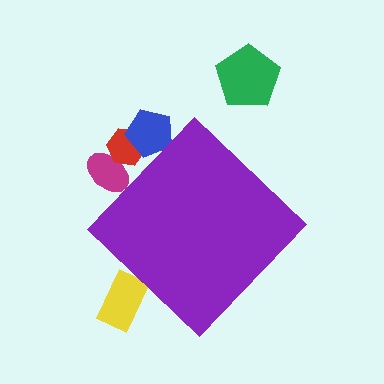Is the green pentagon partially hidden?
No, the green pentagon is fully visible.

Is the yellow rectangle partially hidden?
Yes, the yellow rectangle is partially hidden behind the purple diamond.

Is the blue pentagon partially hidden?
Yes, the blue pentagon is partially hidden behind the purple diamond.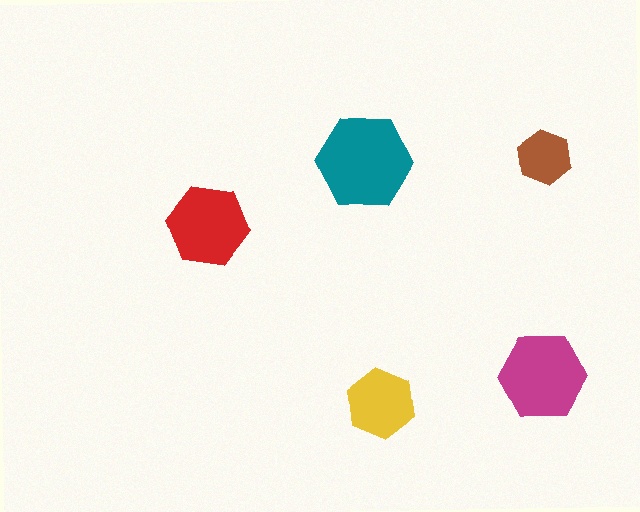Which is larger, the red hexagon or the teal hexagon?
The teal one.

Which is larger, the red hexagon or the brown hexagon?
The red one.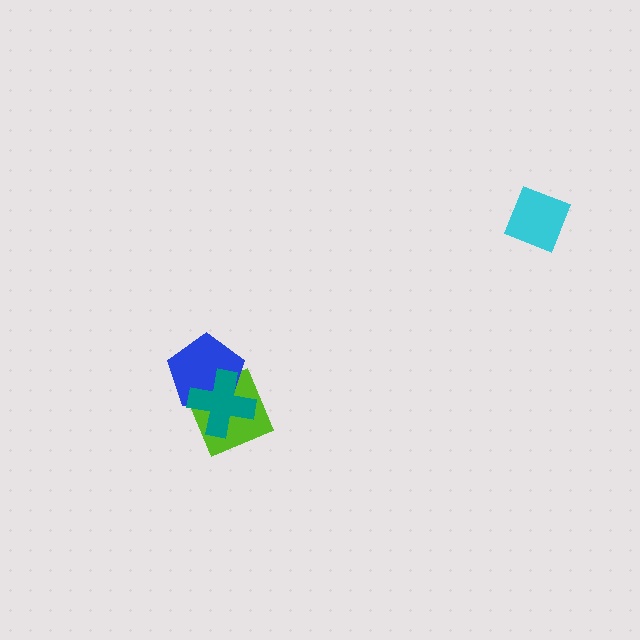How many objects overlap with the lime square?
2 objects overlap with the lime square.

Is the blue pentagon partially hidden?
Yes, it is partially covered by another shape.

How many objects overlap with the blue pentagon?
2 objects overlap with the blue pentagon.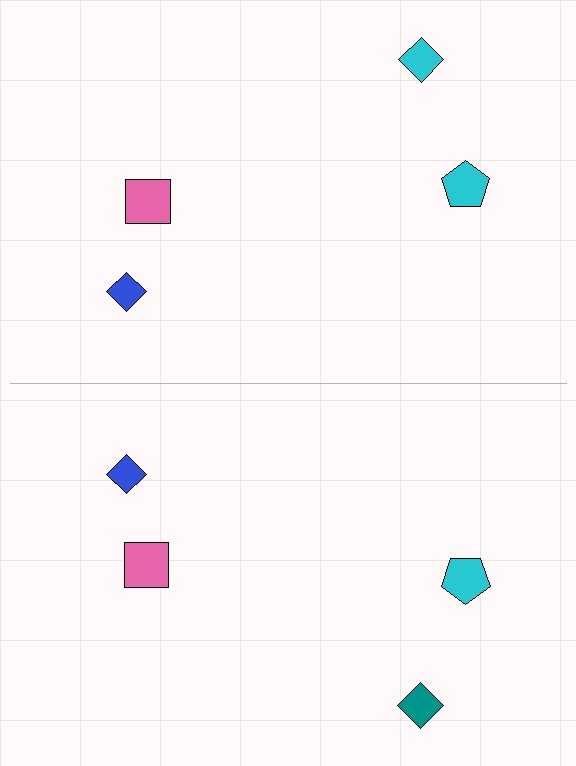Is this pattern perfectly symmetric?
No, the pattern is not perfectly symmetric. The teal diamond on the bottom side breaks the symmetry — its mirror counterpart is cyan.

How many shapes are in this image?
There are 8 shapes in this image.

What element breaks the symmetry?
The teal diamond on the bottom side breaks the symmetry — its mirror counterpart is cyan.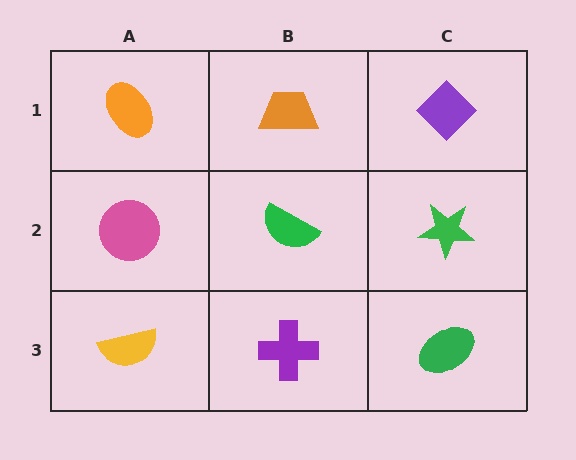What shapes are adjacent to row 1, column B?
A green semicircle (row 2, column B), an orange ellipse (row 1, column A), a purple diamond (row 1, column C).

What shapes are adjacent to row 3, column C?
A green star (row 2, column C), a purple cross (row 3, column B).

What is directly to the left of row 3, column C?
A purple cross.